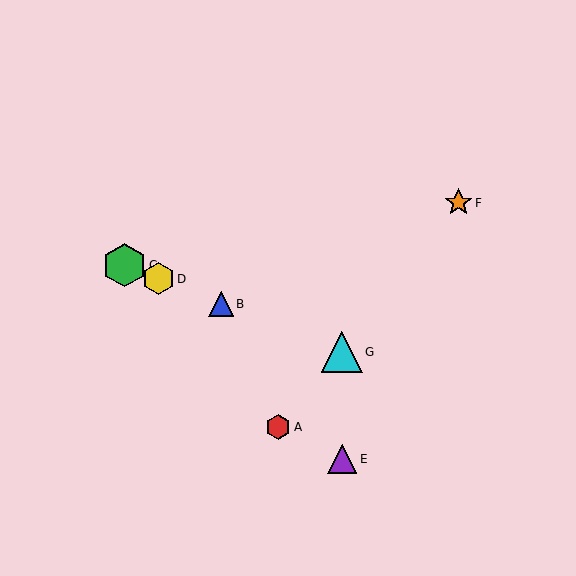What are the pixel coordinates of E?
Object E is at (342, 459).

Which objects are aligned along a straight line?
Objects B, C, D, G are aligned along a straight line.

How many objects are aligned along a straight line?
4 objects (B, C, D, G) are aligned along a straight line.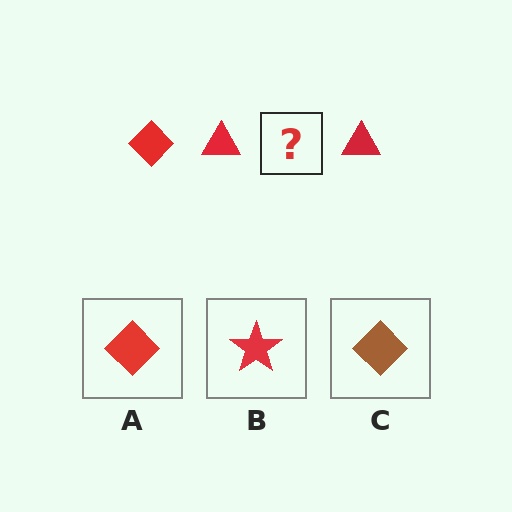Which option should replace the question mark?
Option A.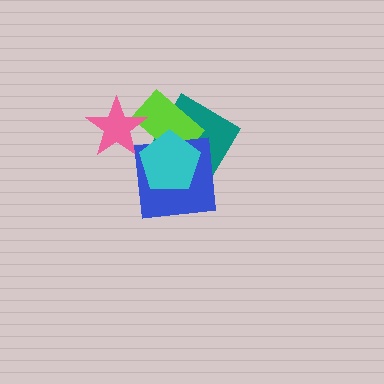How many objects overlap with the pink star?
1 object overlaps with the pink star.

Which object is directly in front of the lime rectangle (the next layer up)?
The pink star is directly in front of the lime rectangle.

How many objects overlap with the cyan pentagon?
3 objects overlap with the cyan pentagon.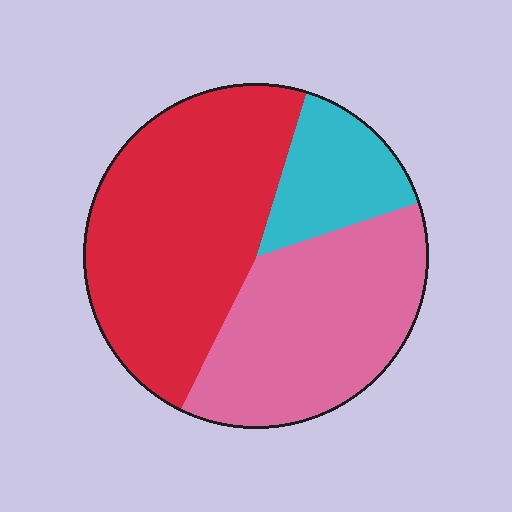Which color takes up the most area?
Red, at roughly 50%.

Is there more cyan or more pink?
Pink.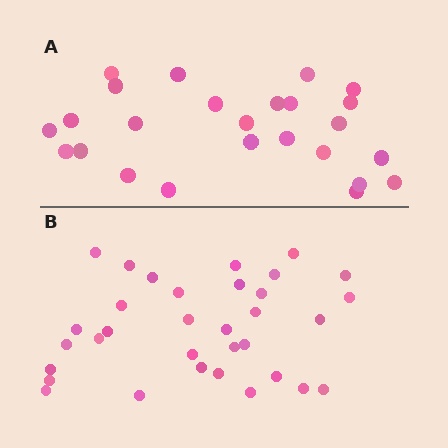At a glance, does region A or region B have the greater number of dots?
Region B (the bottom region) has more dots.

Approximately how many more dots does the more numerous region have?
Region B has roughly 8 or so more dots than region A.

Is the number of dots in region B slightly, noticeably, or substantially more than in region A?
Region B has noticeably more, but not dramatically so. The ratio is roughly 1.3 to 1.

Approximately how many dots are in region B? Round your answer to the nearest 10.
About 30 dots. (The exact count is 33, which rounds to 30.)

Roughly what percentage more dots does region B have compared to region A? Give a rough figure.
About 30% more.